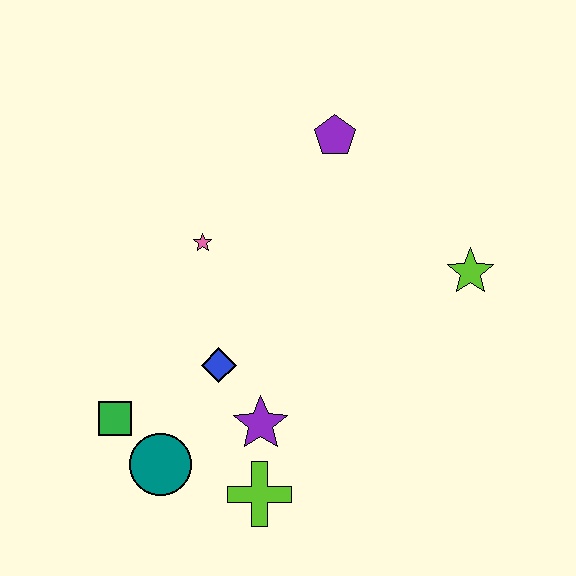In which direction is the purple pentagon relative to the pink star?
The purple pentagon is to the right of the pink star.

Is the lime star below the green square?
No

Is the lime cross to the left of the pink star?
No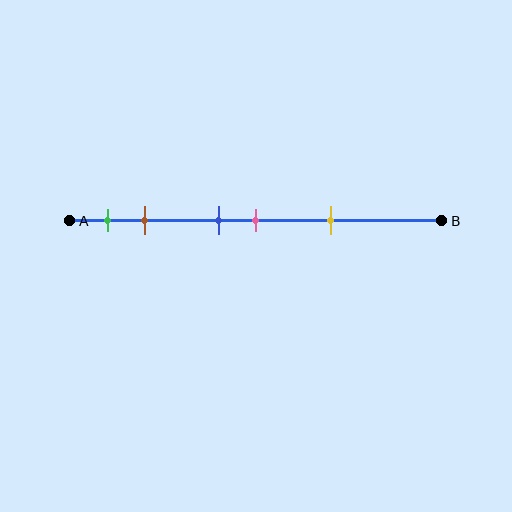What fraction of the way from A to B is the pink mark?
The pink mark is approximately 50% (0.5) of the way from A to B.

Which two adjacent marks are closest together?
The blue and pink marks are the closest adjacent pair.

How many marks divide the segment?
There are 5 marks dividing the segment.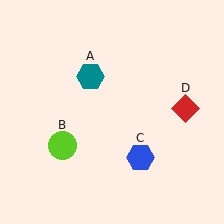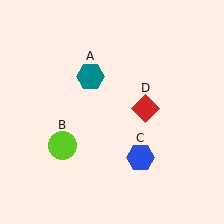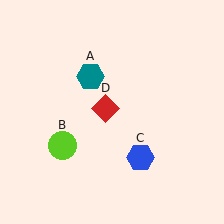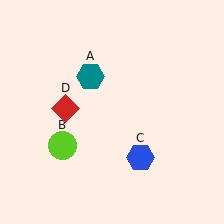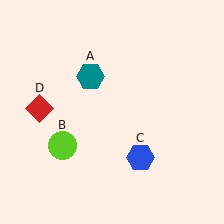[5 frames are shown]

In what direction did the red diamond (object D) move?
The red diamond (object D) moved left.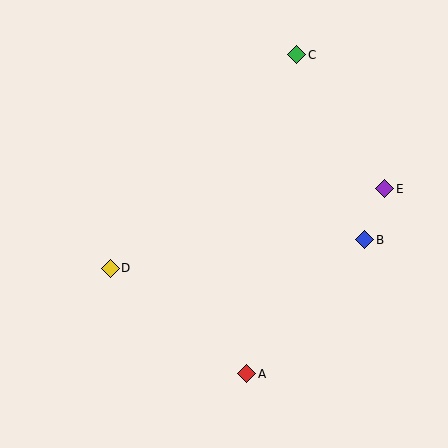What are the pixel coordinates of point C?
Point C is at (297, 55).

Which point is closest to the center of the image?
Point D at (110, 268) is closest to the center.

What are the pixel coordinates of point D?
Point D is at (110, 268).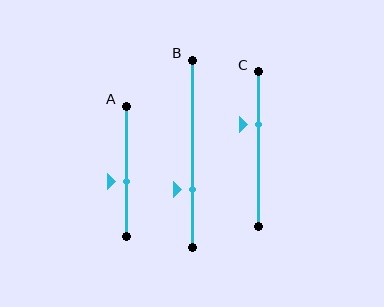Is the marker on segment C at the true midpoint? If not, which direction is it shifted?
No, the marker on segment C is shifted upward by about 16% of the segment length.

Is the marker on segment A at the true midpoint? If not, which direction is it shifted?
No, the marker on segment A is shifted downward by about 8% of the segment length.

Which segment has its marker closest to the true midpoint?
Segment A has its marker closest to the true midpoint.